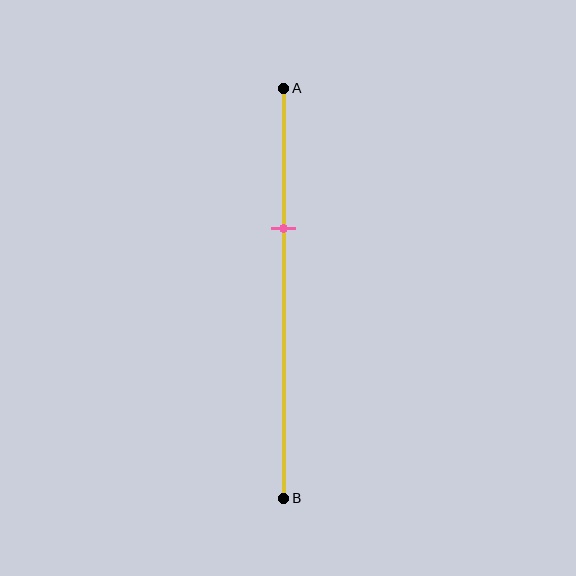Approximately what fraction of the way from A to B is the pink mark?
The pink mark is approximately 35% of the way from A to B.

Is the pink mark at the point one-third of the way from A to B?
Yes, the mark is approximately at the one-third point.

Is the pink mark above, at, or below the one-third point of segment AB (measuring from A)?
The pink mark is approximately at the one-third point of segment AB.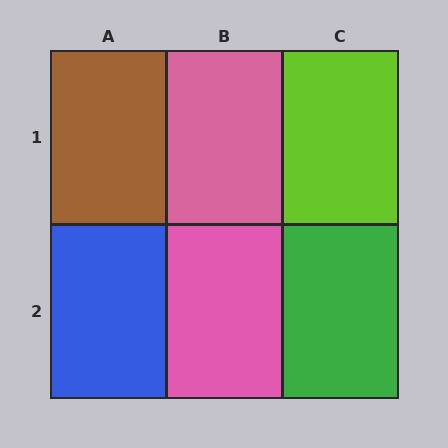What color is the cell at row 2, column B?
Pink.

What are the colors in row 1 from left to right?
Brown, pink, lime.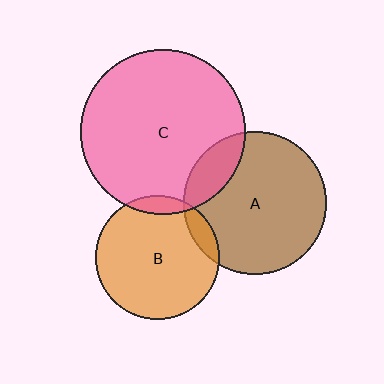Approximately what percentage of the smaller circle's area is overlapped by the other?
Approximately 15%.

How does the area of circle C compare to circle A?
Approximately 1.3 times.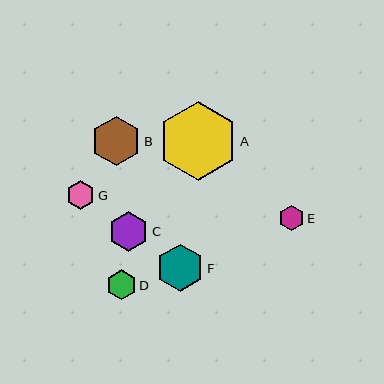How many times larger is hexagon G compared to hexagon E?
Hexagon G is approximately 1.1 times the size of hexagon E.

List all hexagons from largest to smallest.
From largest to smallest: A, B, F, C, D, G, E.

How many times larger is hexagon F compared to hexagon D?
Hexagon F is approximately 1.6 times the size of hexagon D.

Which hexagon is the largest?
Hexagon A is the largest with a size of approximately 79 pixels.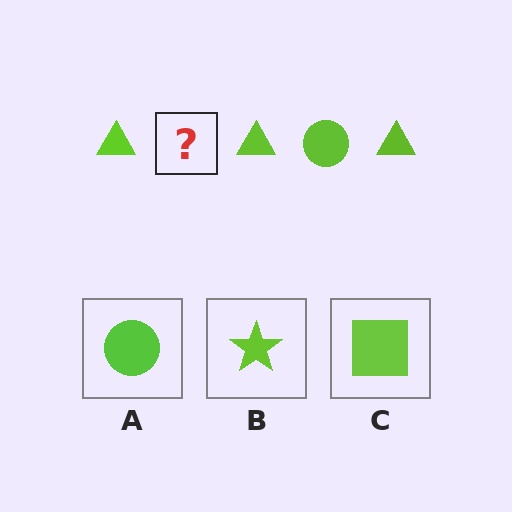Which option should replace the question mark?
Option A.